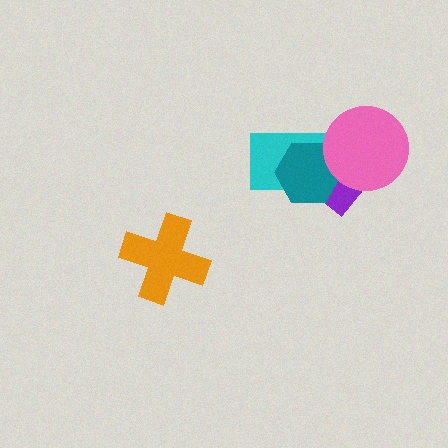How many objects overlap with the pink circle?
3 objects overlap with the pink circle.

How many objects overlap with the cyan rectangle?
3 objects overlap with the cyan rectangle.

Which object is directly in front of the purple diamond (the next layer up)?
The teal hexagon is directly in front of the purple diamond.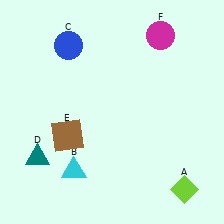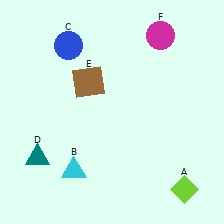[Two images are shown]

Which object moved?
The brown square (E) moved up.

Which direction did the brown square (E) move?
The brown square (E) moved up.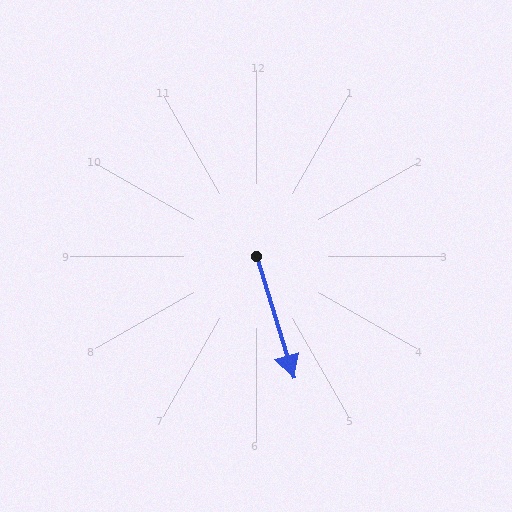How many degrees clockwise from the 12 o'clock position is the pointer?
Approximately 163 degrees.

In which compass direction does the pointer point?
South.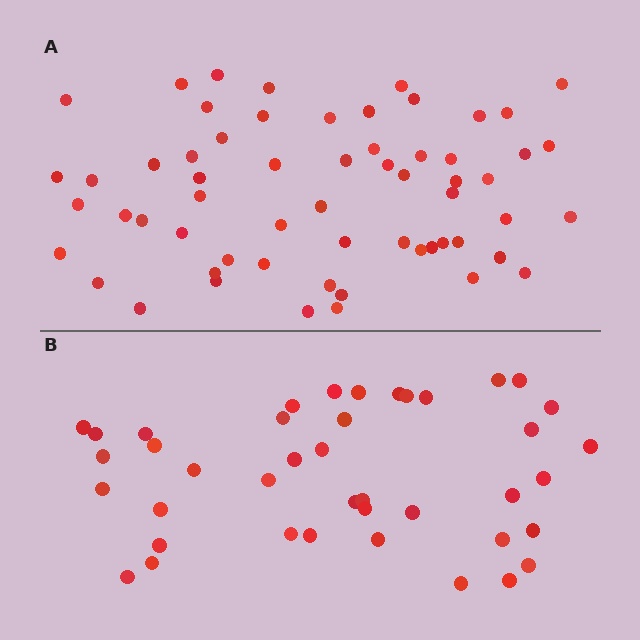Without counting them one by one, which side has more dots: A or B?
Region A (the top region) has more dots.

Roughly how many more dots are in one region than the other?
Region A has approximately 20 more dots than region B.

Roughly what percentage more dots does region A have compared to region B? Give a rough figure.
About 45% more.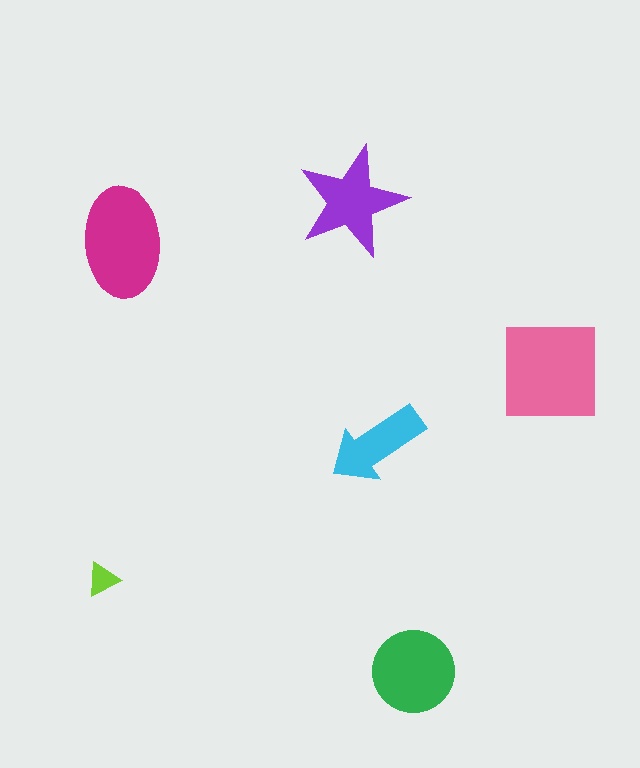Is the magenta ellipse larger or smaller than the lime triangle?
Larger.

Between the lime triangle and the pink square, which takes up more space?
The pink square.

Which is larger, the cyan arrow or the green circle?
The green circle.